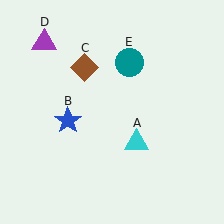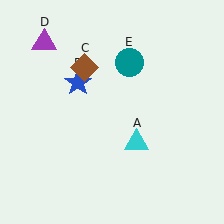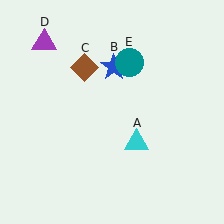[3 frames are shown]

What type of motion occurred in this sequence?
The blue star (object B) rotated clockwise around the center of the scene.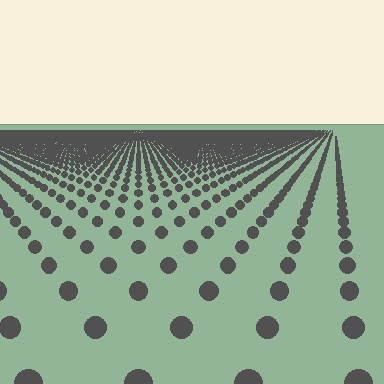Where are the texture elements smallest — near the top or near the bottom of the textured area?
Near the top.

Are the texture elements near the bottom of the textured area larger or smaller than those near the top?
Larger. Near the bottom, elements are closer to the viewer and appear at a bigger on-screen size.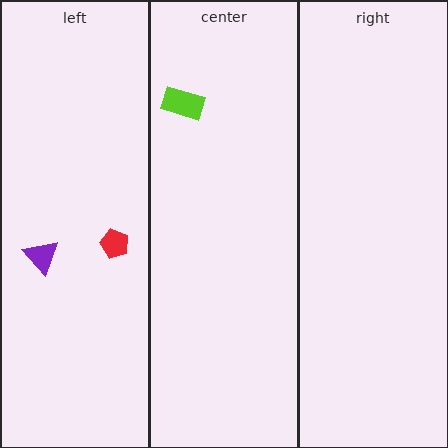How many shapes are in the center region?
1.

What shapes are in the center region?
The lime rectangle.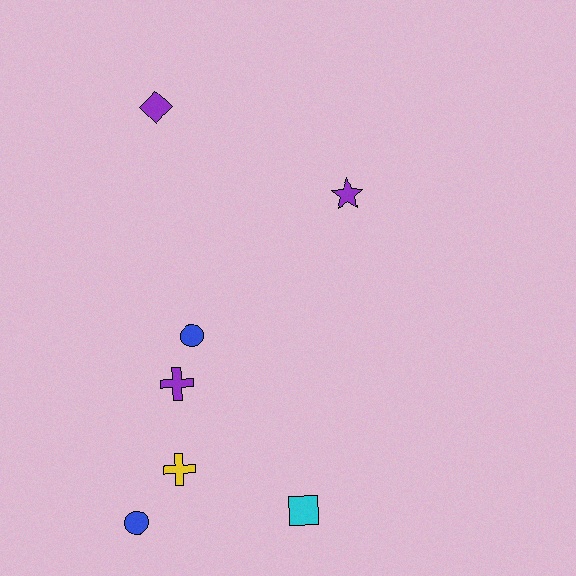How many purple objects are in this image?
There are 3 purple objects.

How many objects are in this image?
There are 7 objects.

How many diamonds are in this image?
There is 1 diamond.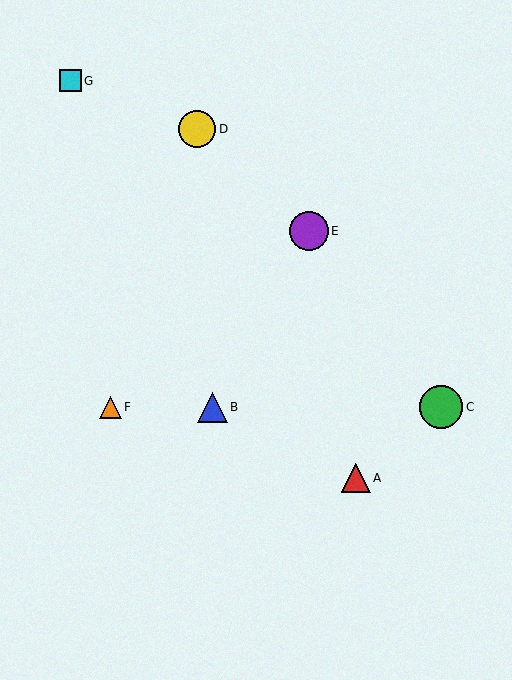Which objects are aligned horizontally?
Objects B, C, F are aligned horizontally.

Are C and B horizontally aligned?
Yes, both are at y≈408.